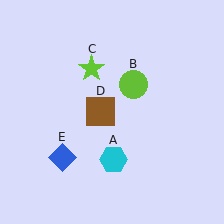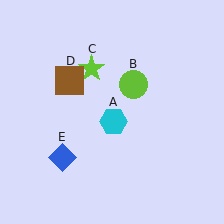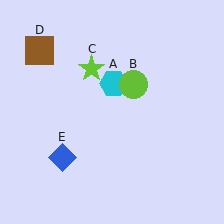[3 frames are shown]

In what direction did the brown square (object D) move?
The brown square (object D) moved up and to the left.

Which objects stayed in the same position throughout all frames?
Lime circle (object B) and lime star (object C) and blue diamond (object E) remained stationary.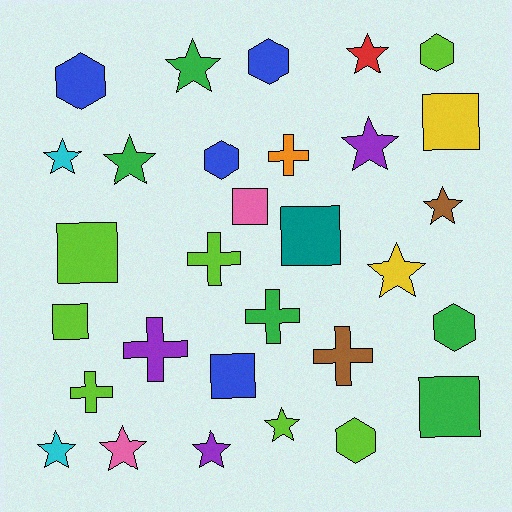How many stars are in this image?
There are 11 stars.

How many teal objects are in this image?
There is 1 teal object.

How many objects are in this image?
There are 30 objects.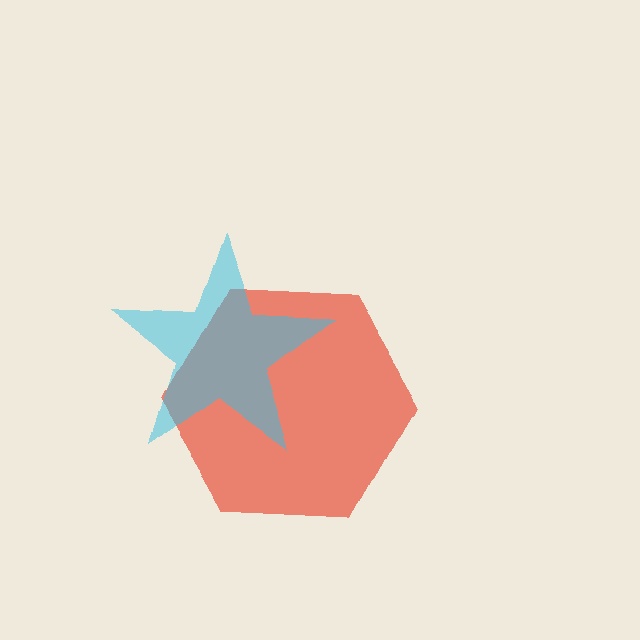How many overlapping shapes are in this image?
There are 2 overlapping shapes in the image.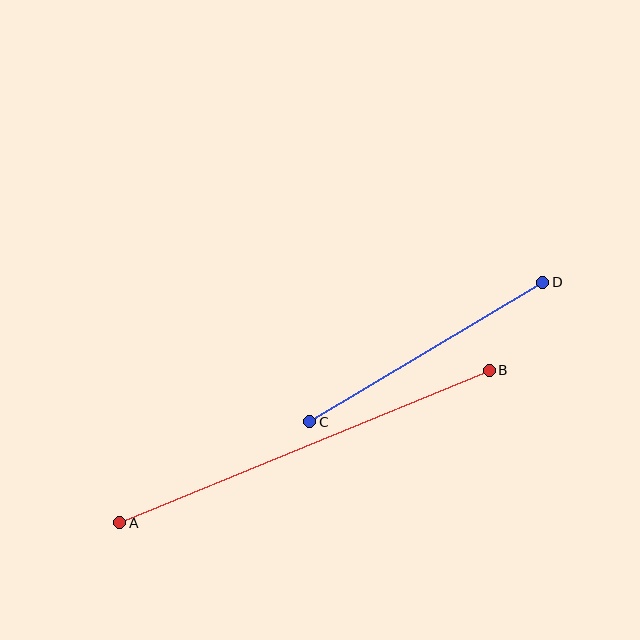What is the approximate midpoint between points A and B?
The midpoint is at approximately (304, 446) pixels.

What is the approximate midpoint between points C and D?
The midpoint is at approximately (426, 352) pixels.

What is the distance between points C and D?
The distance is approximately 272 pixels.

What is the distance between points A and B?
The distance is approximately 400 pixels.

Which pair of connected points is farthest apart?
Points A and B are farthest apart.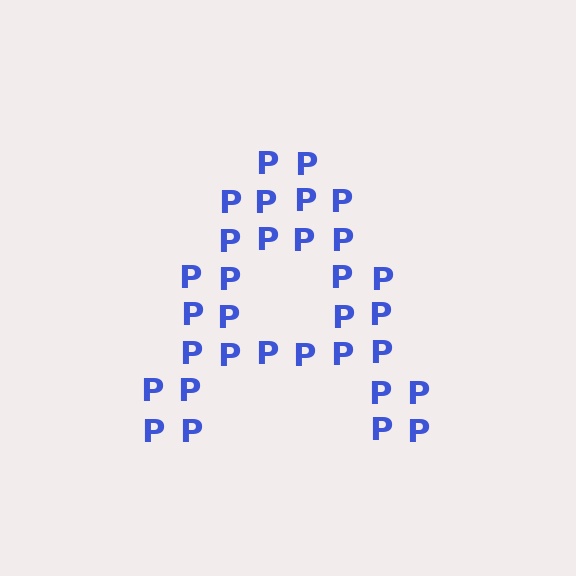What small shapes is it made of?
It is made of small letter P's.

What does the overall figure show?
The overall figure shows the letter A.